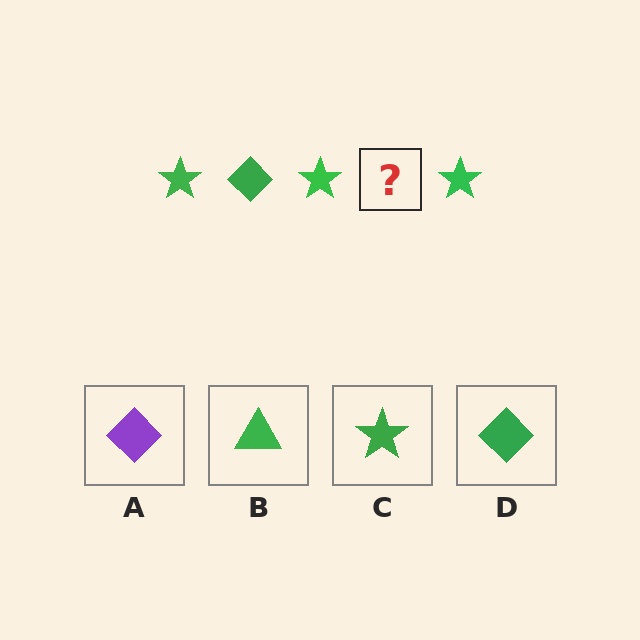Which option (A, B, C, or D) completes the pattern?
D.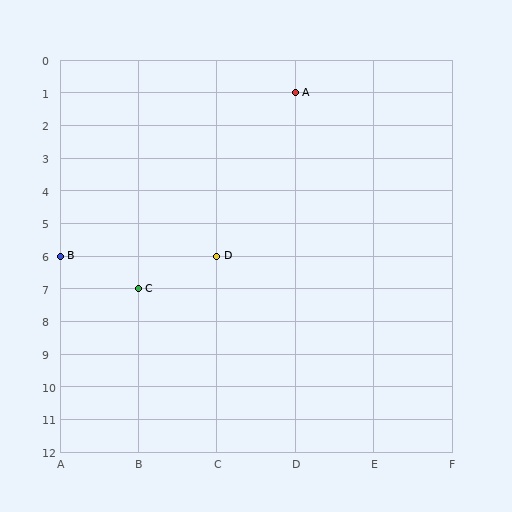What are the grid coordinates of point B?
Point B is at grid coordinates (A, 6).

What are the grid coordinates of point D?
Point D is at grid coordinates (C, 6).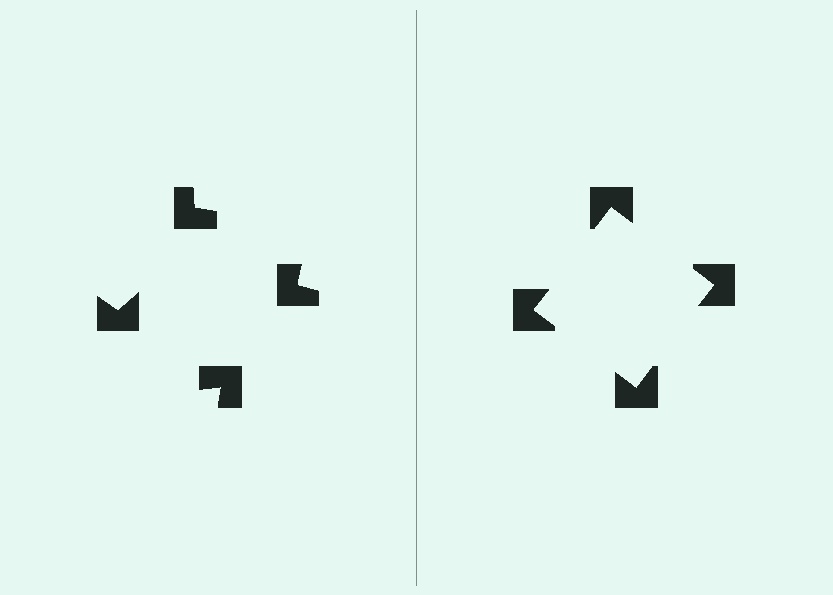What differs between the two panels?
The notched squares are positioned identically on both sides; only the wedge orientations differ. On the right they align to a square; on the left they are misaligned.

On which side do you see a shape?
An illusory square appears on the right side. On the left side the wedge cuts are rotated, so no coherent shape forms.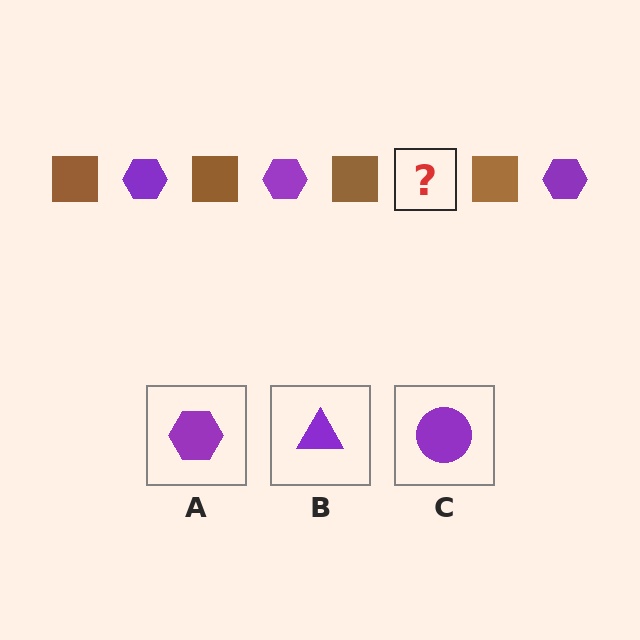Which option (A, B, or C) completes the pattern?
A.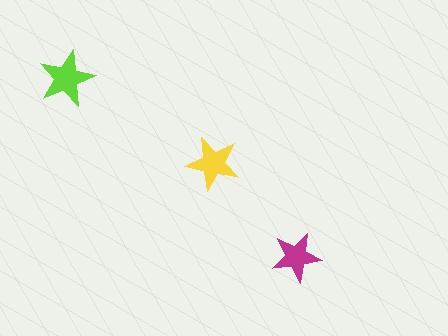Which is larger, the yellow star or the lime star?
The lime one.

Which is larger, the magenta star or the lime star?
The lime one.